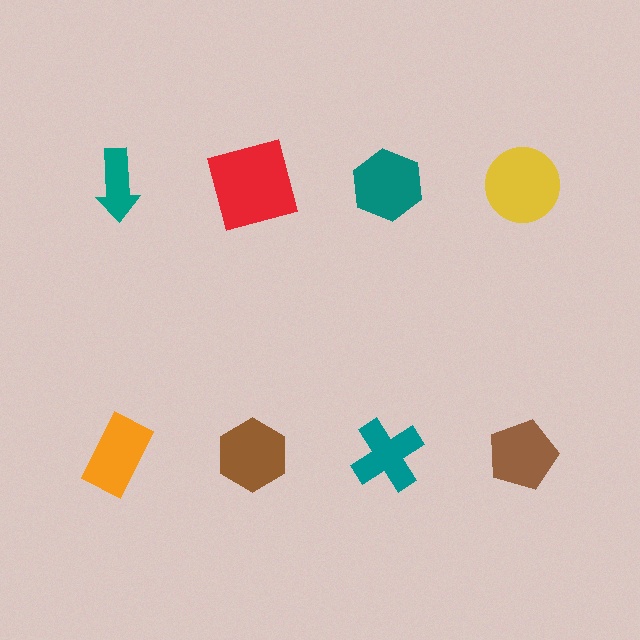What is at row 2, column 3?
A teal cross.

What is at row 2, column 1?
An orange rectangle.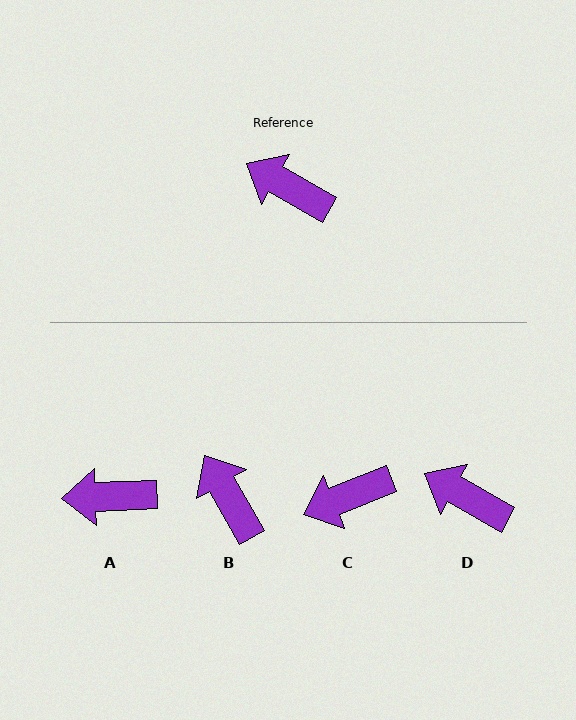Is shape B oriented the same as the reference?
No, it is off by about 31 degrees.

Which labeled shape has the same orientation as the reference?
D.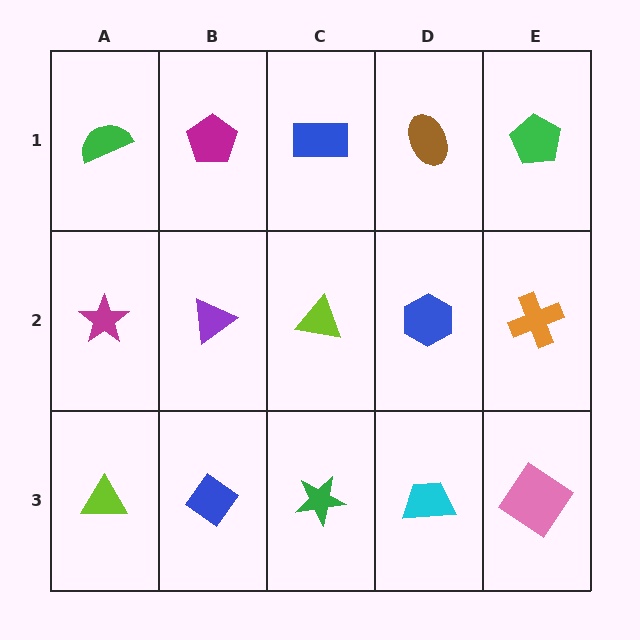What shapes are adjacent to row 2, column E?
A green pentagon (row 1, column E), a pink diamond (row 3, column E), a blue hexagon (row 2, column D).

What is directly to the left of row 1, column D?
A blue rectangle.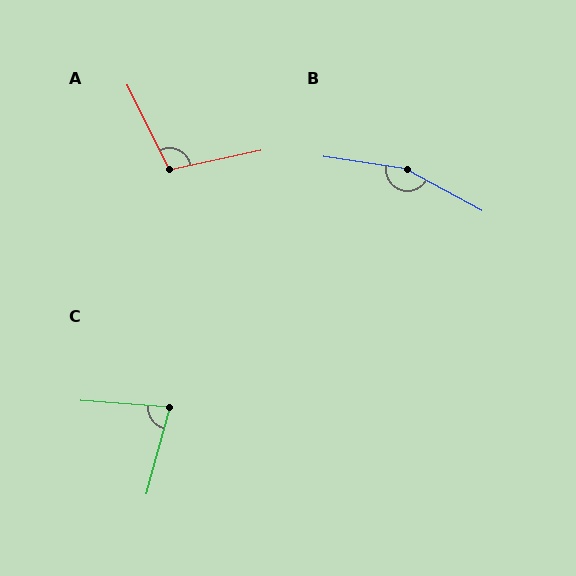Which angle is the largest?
B, at approximately 160 degrees.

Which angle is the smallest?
C, at approximately 79 degrees.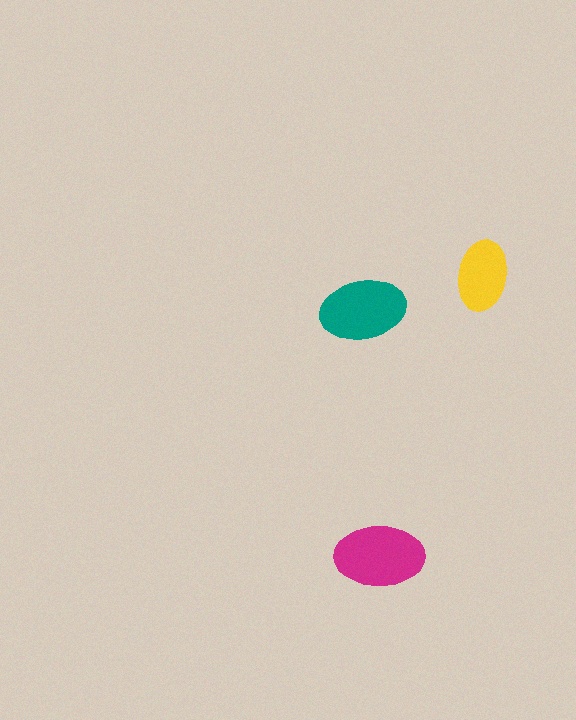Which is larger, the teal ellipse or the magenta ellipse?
The magenta one.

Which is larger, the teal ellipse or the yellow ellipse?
The teal one.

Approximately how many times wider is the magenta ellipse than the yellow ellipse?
About 1.5 times wider.